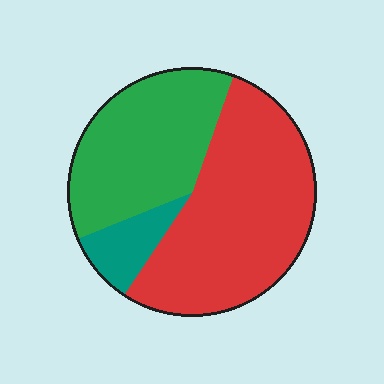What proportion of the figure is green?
Green covers around 35% of the figure.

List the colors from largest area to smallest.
From largest to smallest: red, green, teal.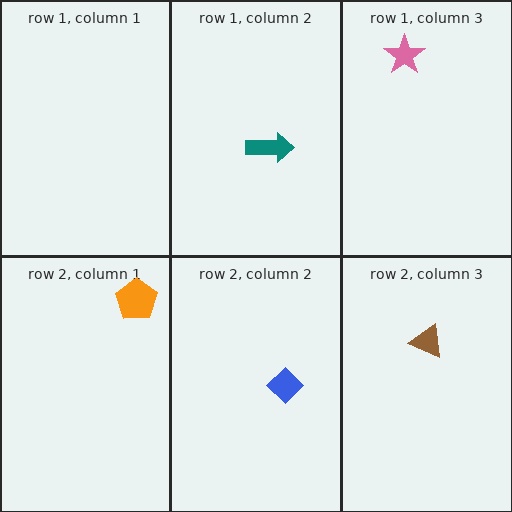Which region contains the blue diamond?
The row 2, column 2 region.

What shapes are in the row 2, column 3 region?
The brown triangle.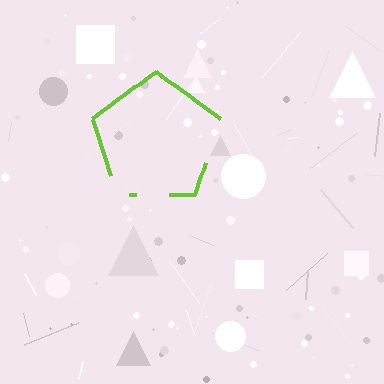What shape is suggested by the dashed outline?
The dashed outline suggests a pentagon.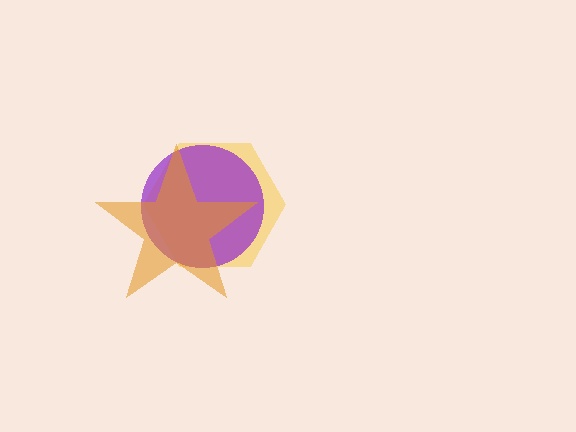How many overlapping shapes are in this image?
There are 3 overlapping shapes in the image.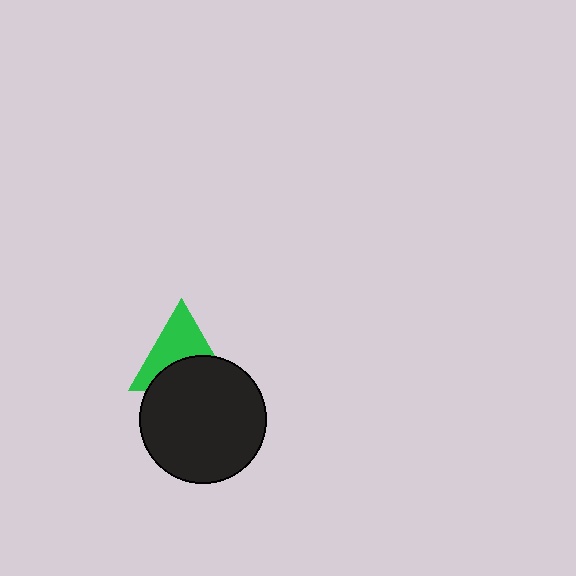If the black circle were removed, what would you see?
You would see the complete green triangle.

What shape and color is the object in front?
The object in front is a black circle.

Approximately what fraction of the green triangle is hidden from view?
Roughly 45% of the green triangle is hidden behind the black circle.